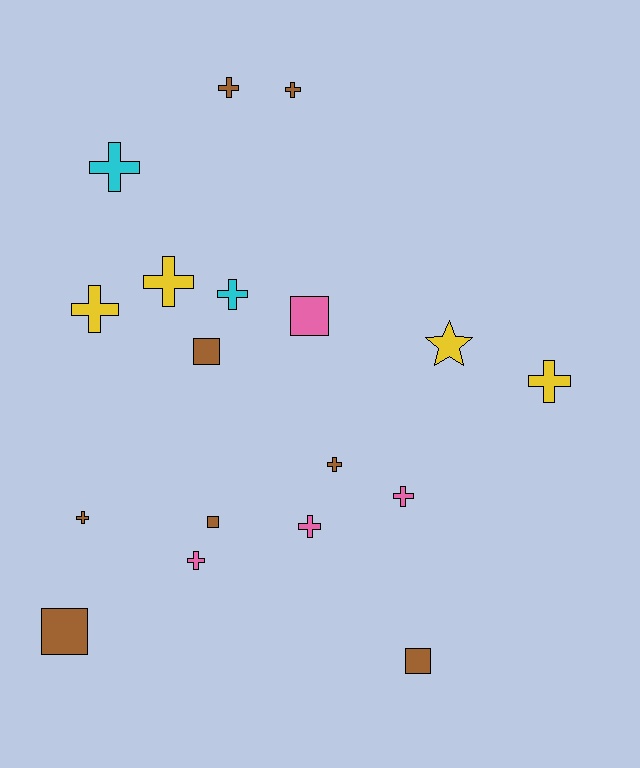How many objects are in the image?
There are 18 objects.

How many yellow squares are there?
There are no yellow squares.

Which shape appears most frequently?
Cross, with 12 objects.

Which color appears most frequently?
Brown, with 8 objects.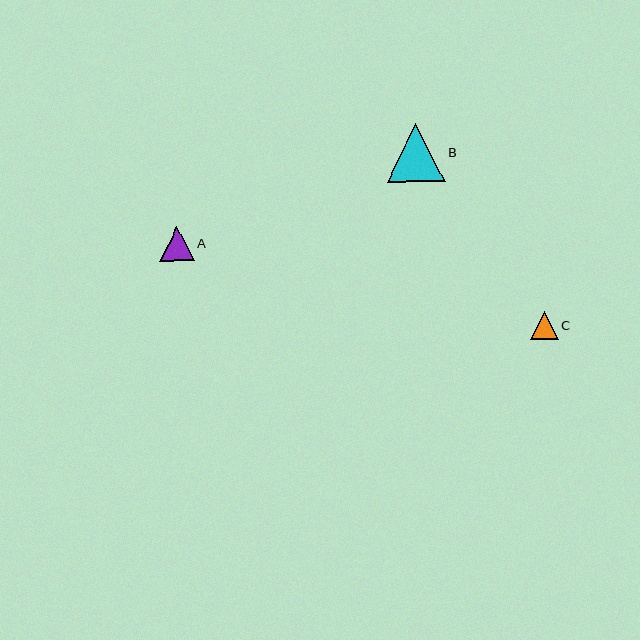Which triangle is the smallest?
Triangle C is the smallest with a size of approximately 28 pixels.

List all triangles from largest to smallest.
From largest to smallest: B, A, C.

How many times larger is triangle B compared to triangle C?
Triangle B is approximately 2.1 times the size of triangle C.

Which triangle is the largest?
Triangle B is the largest with a size of approximately 58 pixels.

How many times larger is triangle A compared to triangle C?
Triangle A is approximately 1.2 times the size of triangle C.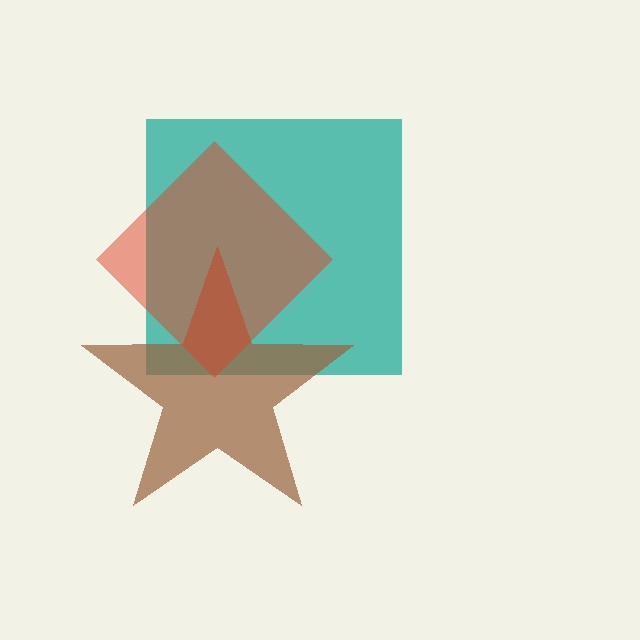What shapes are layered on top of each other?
The layered shapes are: a teal square, a brown star, a red diamond.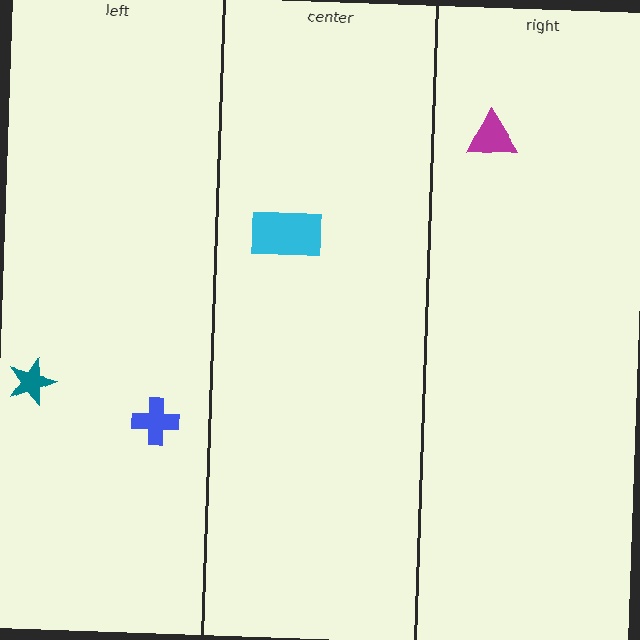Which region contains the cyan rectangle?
The center region.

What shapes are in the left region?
The blue cross, the teal star.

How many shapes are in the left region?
2.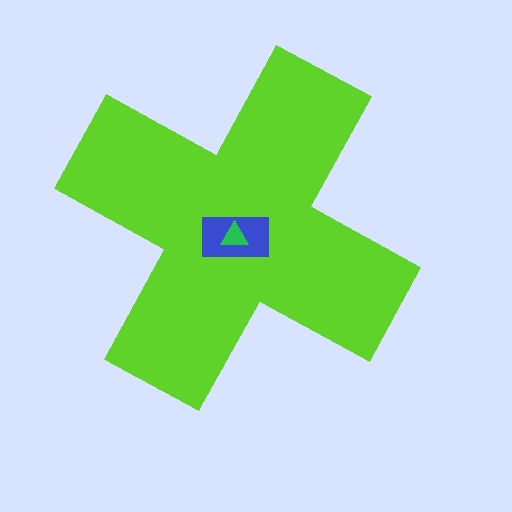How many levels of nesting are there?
3.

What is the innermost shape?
The green triangle.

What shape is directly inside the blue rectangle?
The green triangle.